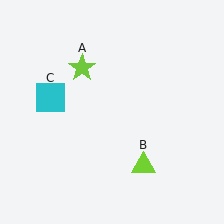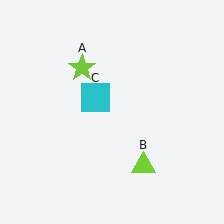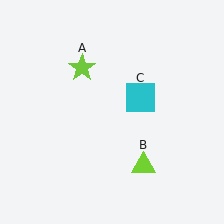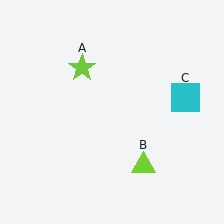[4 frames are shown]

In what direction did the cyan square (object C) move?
The cyan square (object C) moved right.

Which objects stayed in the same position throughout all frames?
Lime star (object A) and lime triangle (object B) remained stationary.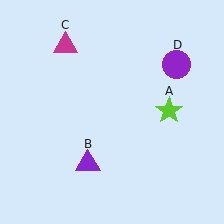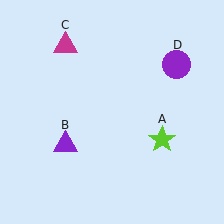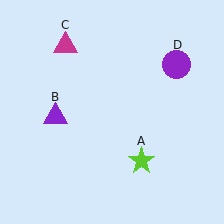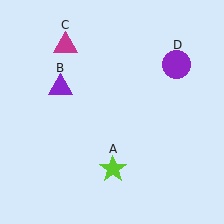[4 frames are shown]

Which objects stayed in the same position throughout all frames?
Magenta triangle (object C) and purple circle (object D) remained stationary.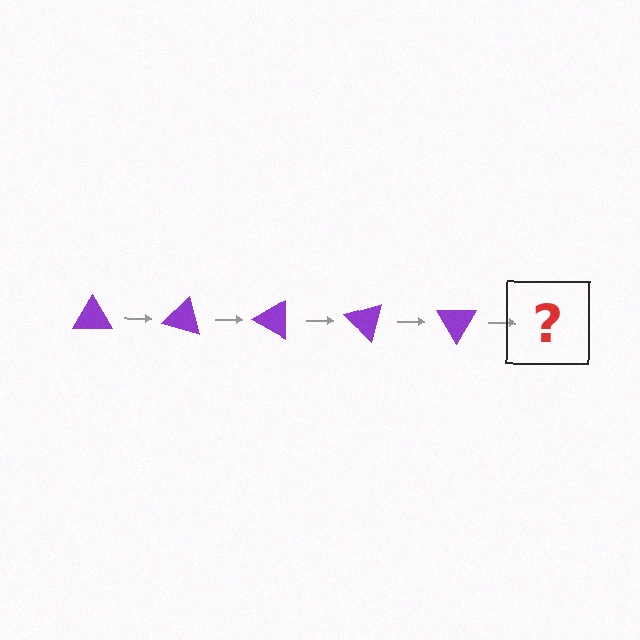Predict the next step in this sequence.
The next step is a purple triangle rotated 75 degrees.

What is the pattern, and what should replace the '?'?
The pattern is that the triangle rotates 15 degrees each step. The '?' should be a purple triangle rotated 75 degrees.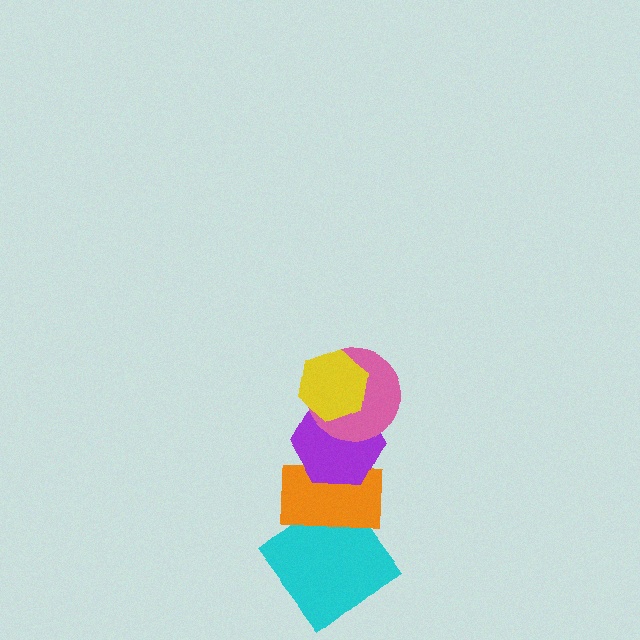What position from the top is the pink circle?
The pink circle is 2nd from the top.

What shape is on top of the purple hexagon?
The pink circle is on top of the purple hexagon.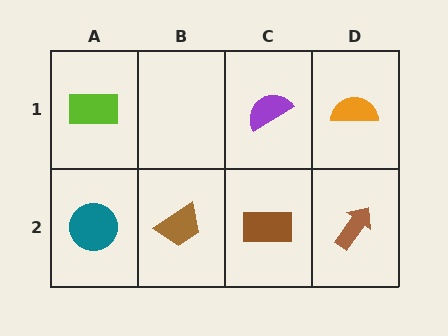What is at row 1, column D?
An orange semicircle.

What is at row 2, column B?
A brown trapezoid.